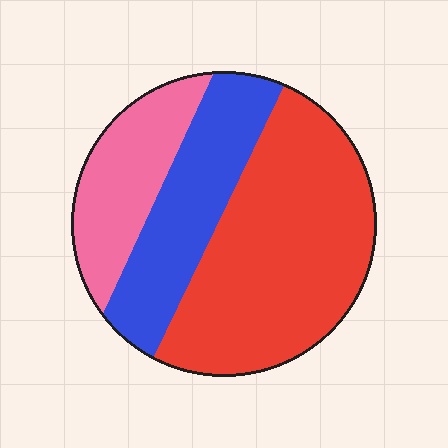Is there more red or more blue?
Red.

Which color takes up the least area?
Pink, at roughly 20%.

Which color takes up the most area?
Red, at roughly 50%.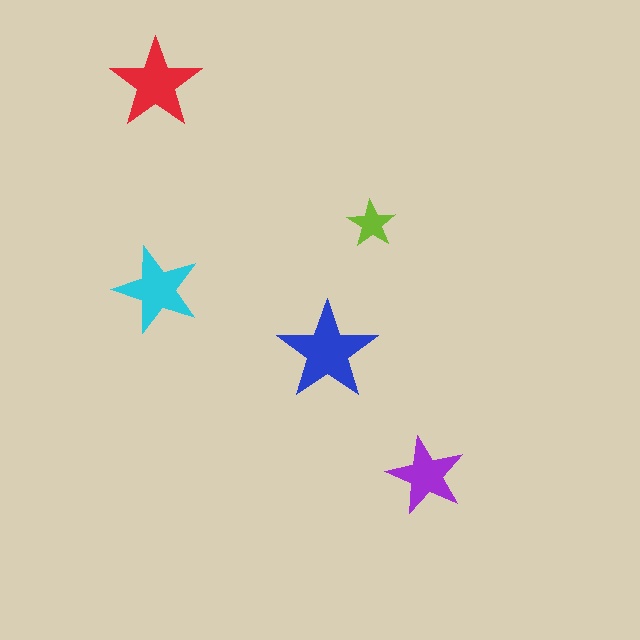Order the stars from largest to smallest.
the blue one, the red one, the cyan one, the purple one, the lime one.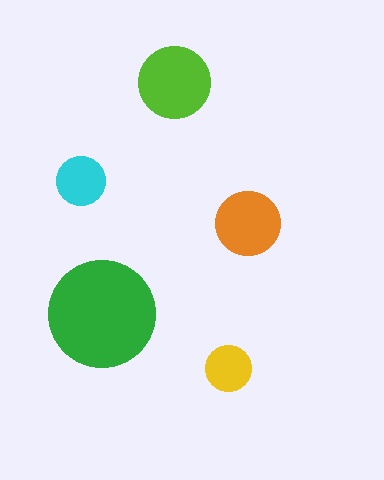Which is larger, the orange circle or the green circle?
The green one.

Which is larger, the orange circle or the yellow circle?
The orange one.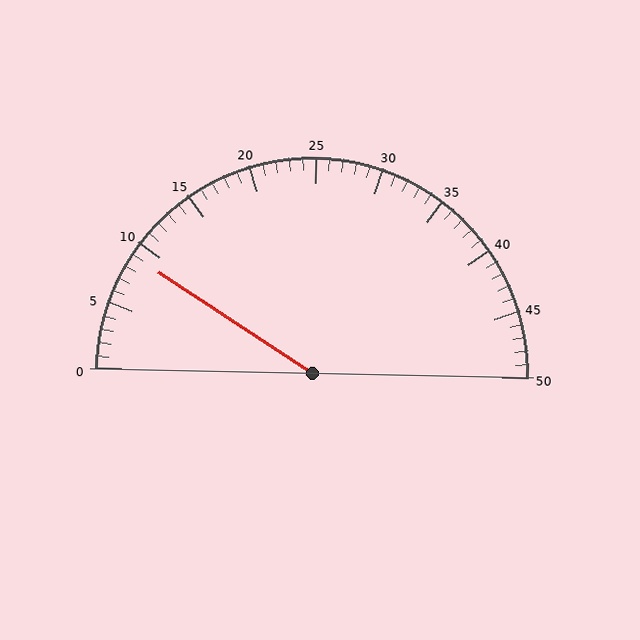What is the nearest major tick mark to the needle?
The nearest major tick mark is 10.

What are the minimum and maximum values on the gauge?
The gauge ranges from 0 to 50.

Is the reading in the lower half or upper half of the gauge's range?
The reading is in the lower half of the range (0 to 50).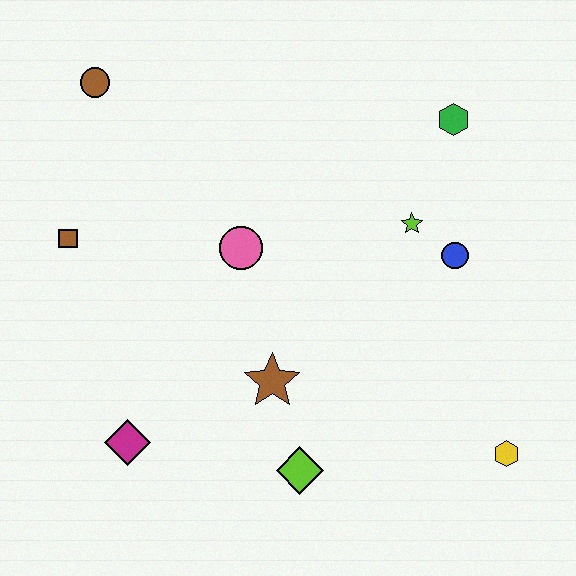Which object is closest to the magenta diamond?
The brown star is closest to the magenta diamond.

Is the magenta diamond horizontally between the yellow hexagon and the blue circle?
No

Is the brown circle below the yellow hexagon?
No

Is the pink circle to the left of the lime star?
Yes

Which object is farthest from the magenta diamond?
The green hexagon is farthest from the magenta diamond.